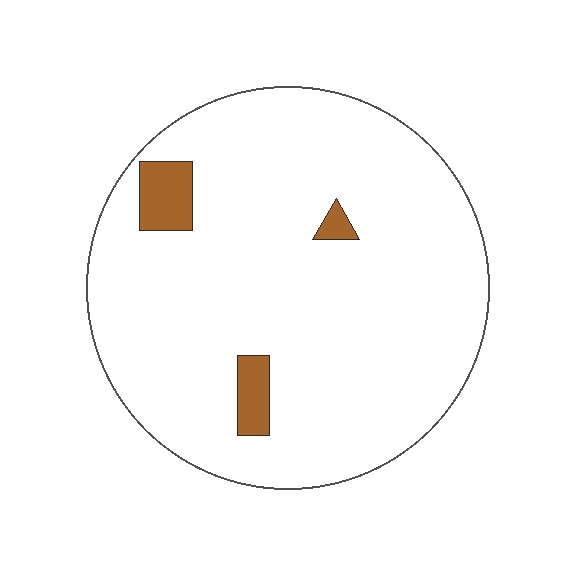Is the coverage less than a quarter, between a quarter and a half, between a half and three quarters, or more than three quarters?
Less than a quarter.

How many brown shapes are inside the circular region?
3.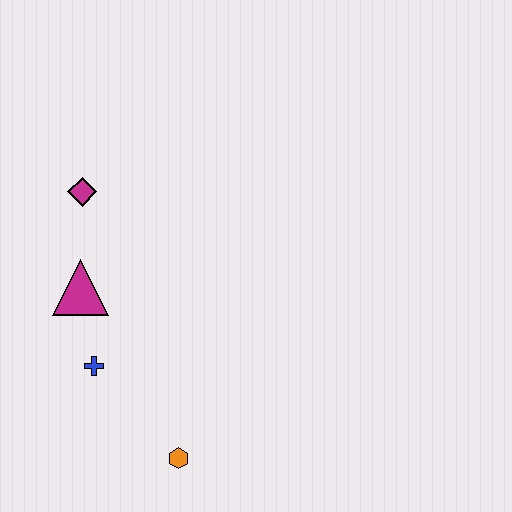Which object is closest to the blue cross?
The magenta triangle is closest to the blue cross.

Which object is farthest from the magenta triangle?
The orange hexagon is farthest from the magenta triangle.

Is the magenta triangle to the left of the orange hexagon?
Yes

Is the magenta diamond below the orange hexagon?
No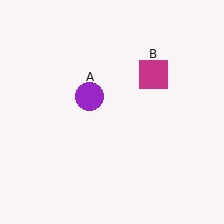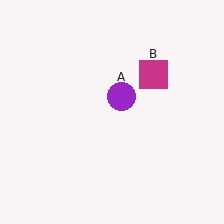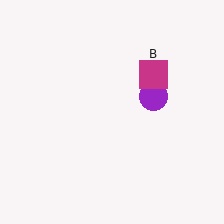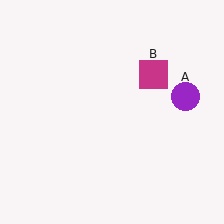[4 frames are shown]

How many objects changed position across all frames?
1 object changed position: purple circle (object A).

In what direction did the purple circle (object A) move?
The purple circle (object A) moved right.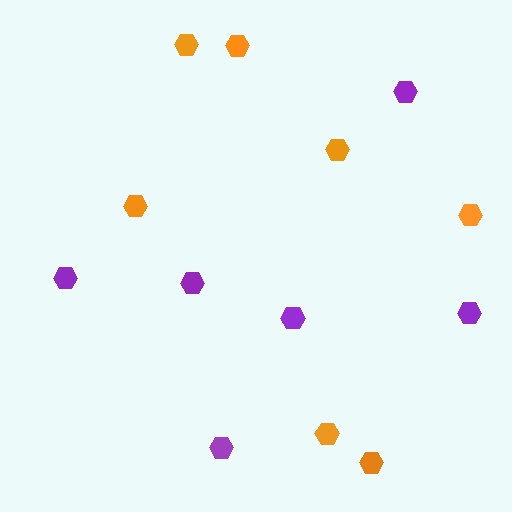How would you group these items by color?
There are 2 groups: one group of orange hexagons (7) and one group of purple hexagons (6).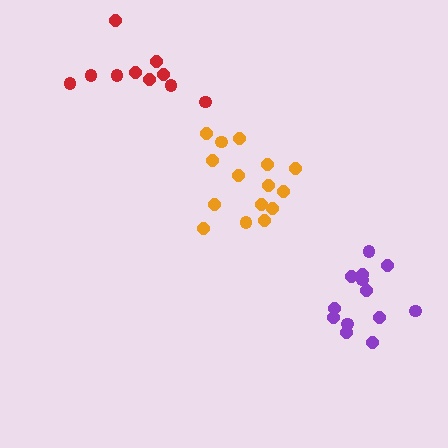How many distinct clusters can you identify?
There are 3 distinct clusters.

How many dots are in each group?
Group 1: 15 dots, Group 2: 13 dots, Group 3: 10 dots (38 total).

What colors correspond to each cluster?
The clusters are colored: orange, purple, red.